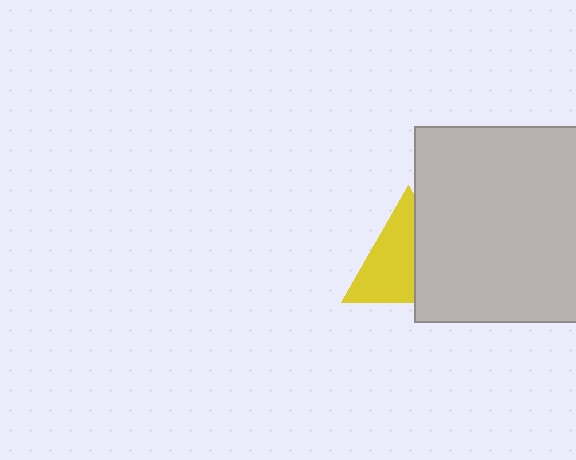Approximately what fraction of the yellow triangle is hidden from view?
Roughly 43% of the yellow triangle is hidden behind the light gray square.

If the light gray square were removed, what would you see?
You would see the complete yellow triangle.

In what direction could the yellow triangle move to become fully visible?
The yellow triangle could move left. That would shift it out from behind the light gray square entirely.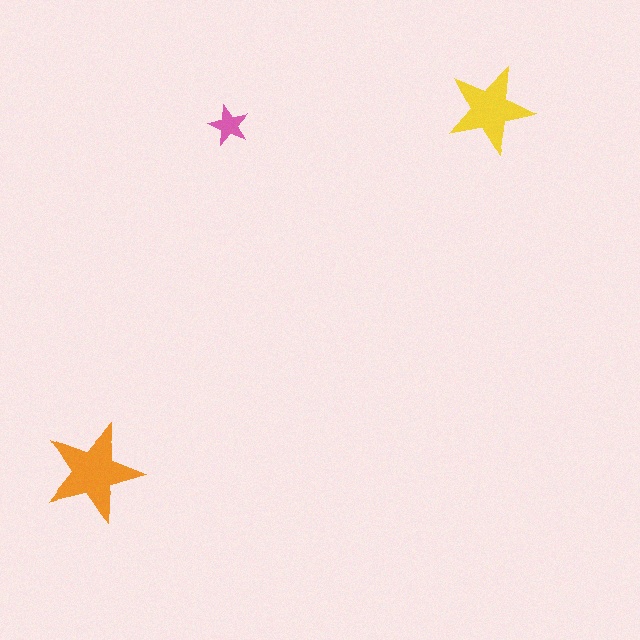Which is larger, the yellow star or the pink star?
The yellow one.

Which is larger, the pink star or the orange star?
The orange one.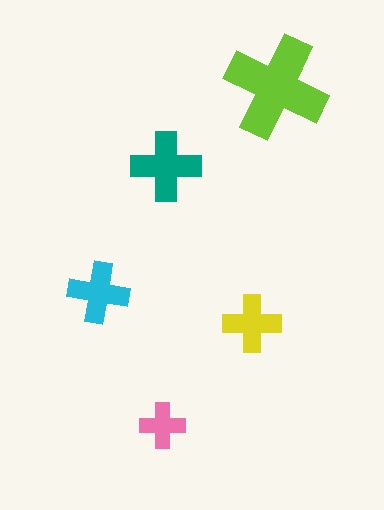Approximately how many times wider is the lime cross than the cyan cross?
About 1.5 times wider.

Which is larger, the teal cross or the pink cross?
The teal one.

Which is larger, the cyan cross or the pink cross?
The cyan one.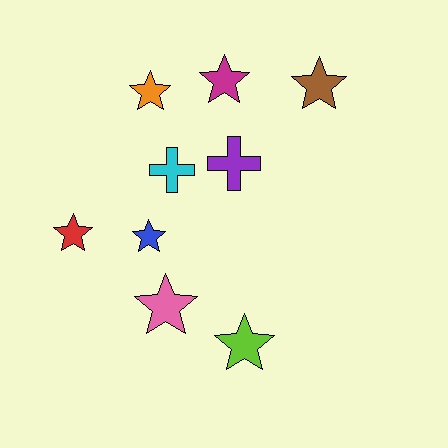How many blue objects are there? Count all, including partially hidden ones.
There is 1 blue object.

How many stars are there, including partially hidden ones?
There are 7 stars.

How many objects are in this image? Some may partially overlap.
There are 9 objects.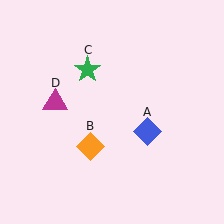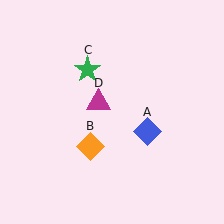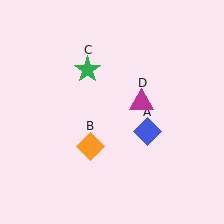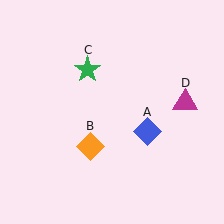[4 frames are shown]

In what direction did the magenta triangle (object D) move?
The magenta triangle (object D) moved right.